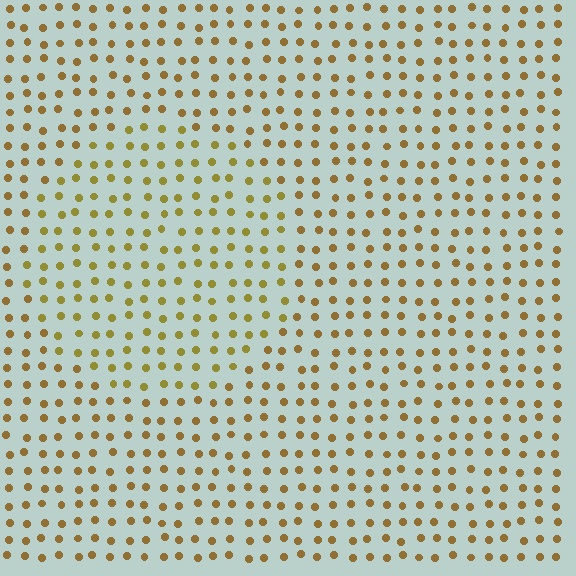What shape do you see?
I see a circle.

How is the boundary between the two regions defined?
The boundary is defined purely by a slight shift in hue (about 19 degrees). Spacing, size, and orientation are identical on both sides.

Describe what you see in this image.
The image is filled with small brown elements in a uniform arrangement. A circle-shaped region is visible where the elements are tinted to a slightly different hue, forming a subtle color boundary.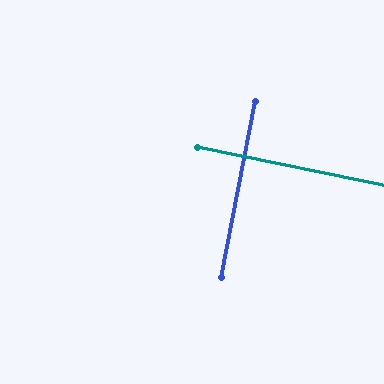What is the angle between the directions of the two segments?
Approximately 89 degrees.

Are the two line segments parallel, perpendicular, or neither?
Perpendicular — they meet at approximately 89°.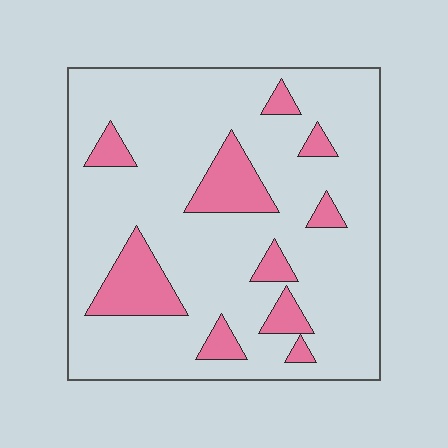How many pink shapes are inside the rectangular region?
10.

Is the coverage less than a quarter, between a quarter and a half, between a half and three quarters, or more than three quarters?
Less than a quarter.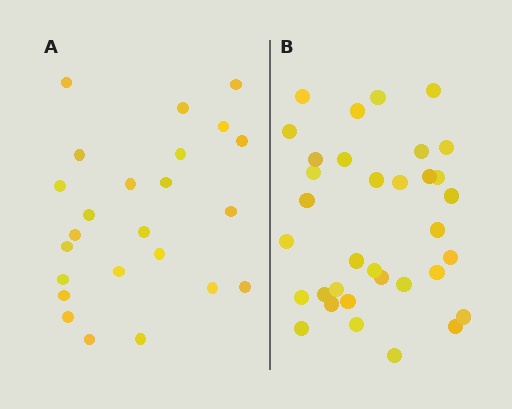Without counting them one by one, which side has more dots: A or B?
Region B (the right region) has more dots.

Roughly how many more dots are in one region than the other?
Region B has roughly 10 or so more dots than region A.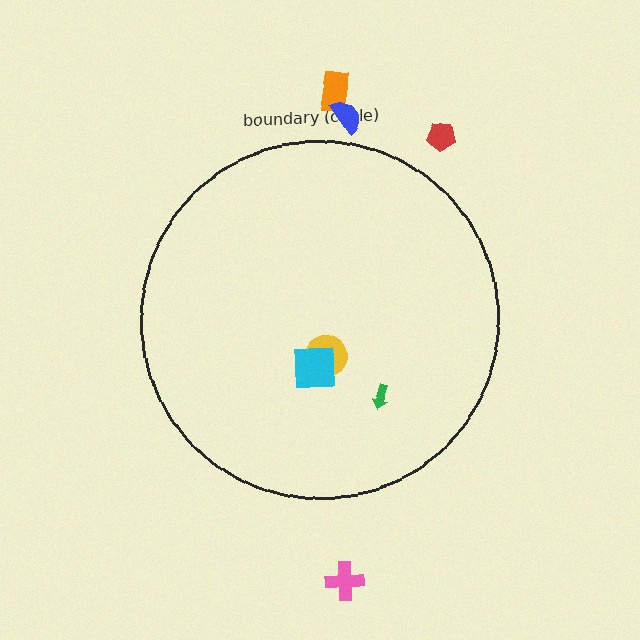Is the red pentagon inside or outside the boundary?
Outside.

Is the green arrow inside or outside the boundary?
Inside.